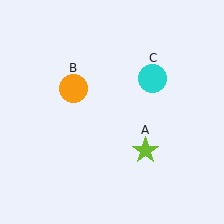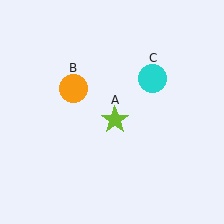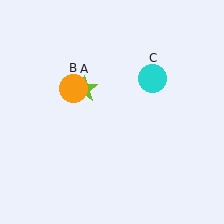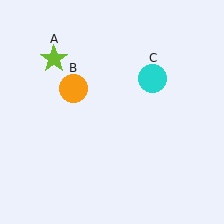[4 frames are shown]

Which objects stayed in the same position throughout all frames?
Orange circle (object B) and cyan circle (object C) remained stationary.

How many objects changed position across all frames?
1 object changed position: lime star (object A).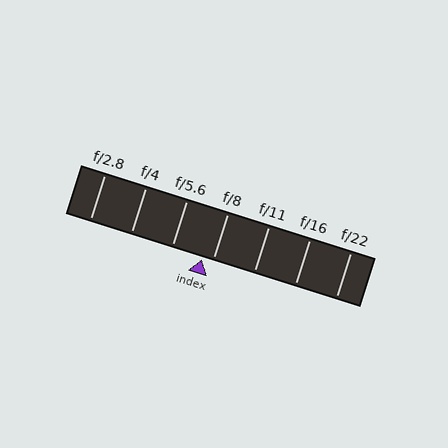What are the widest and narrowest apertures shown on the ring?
The widest aperture shown is f/2.8 and the narrowest is f/22.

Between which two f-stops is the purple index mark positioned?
The index mark is between f/5.6 and f/8.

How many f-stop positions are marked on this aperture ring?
There are 7 f-stop positions marked.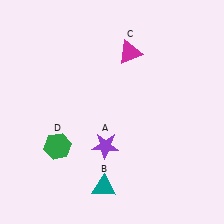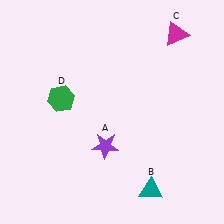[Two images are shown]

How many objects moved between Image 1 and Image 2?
3 objects moved between the two images.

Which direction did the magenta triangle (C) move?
The magenta triangle (C) moved right.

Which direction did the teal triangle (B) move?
The teal triangle (B) moved right.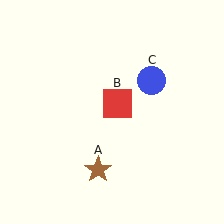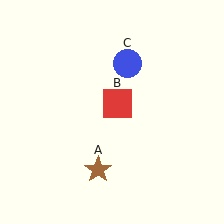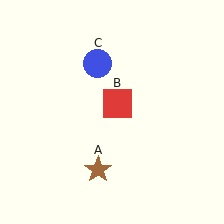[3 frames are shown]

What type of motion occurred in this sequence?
The blue circle (object C) rotated counterclockwise around the center of the scene.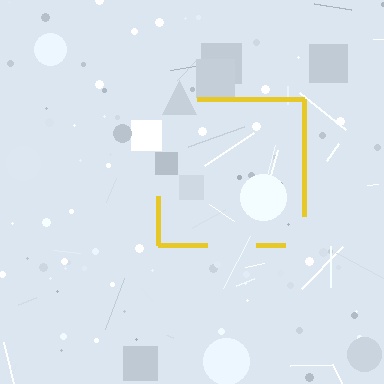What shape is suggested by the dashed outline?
The dashed outline suggests a square.